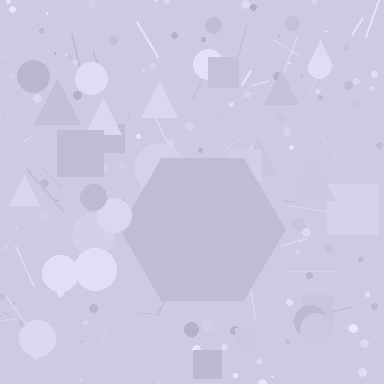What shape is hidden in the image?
A hexagon is hidden in the image.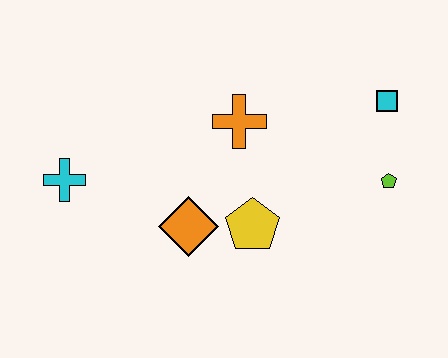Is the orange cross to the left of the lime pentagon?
Yes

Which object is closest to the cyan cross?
The orange diamond is closest to the cyan cross.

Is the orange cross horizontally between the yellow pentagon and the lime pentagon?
No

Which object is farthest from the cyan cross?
The cyan square is farthest from the cyan cross.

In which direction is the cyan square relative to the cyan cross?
The cyan square is to the right of the cyan cross.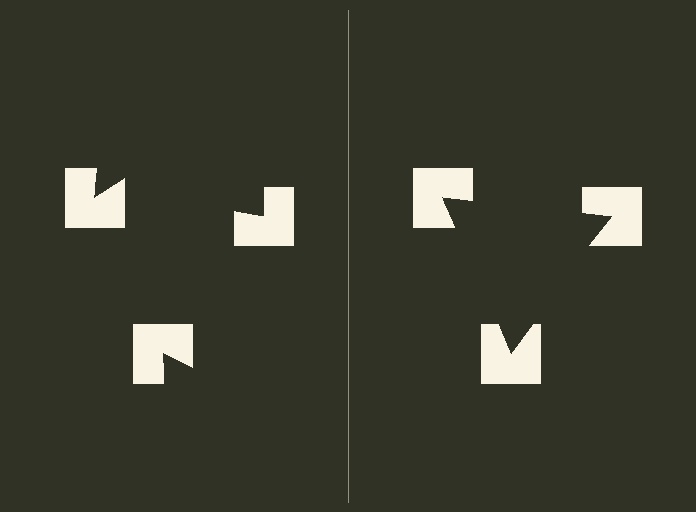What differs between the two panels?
The notched squares are positioned identically on both sides; only the wedge orientations differ. On the right they align to a triangle; on the left they are misaligned.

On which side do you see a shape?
An illusory triangle appears on the right side. On the left side the wedge cuts are rotated, so no coherent shape forms.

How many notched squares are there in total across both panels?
6 — 3 on each side.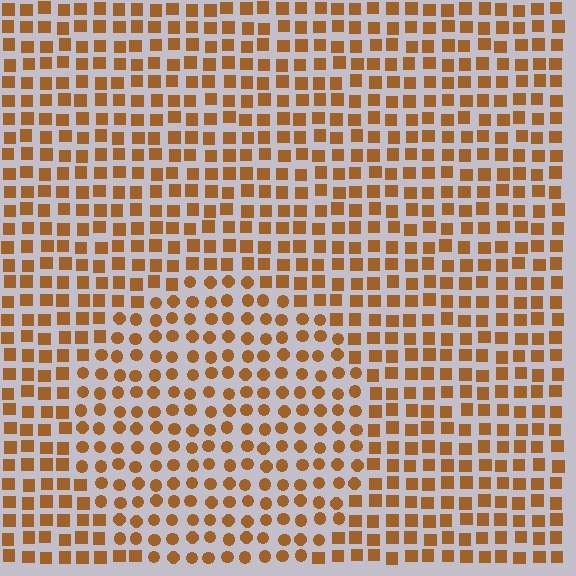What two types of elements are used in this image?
The image uses circles inside the circle region and squares outside it.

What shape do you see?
I see a circle.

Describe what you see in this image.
The image is filled with small brown elements arranged in a uniform grid. A circle-shaped region contains circles, while the surrounding area contains squares. The boundary is defined purely by the change in element shape.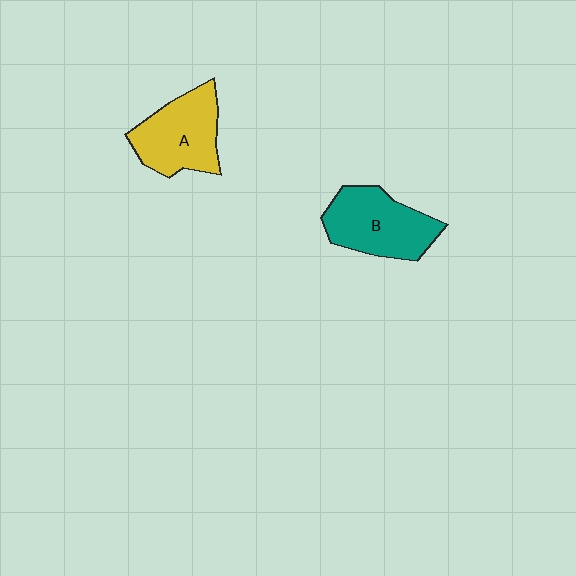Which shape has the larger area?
Shape B (teal).